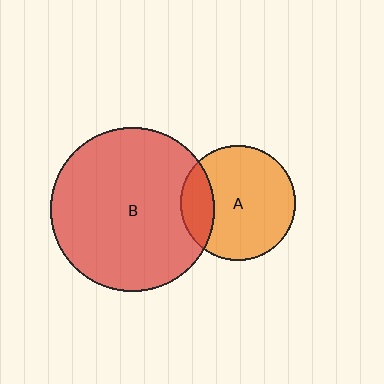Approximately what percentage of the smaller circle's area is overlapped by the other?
Approximately 20%.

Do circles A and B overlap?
Yes.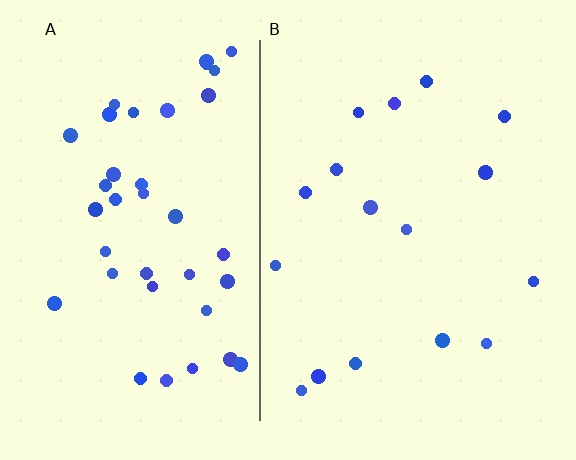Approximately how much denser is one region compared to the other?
Approximately 2.5× — region A over region B.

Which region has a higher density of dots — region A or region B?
A (the left).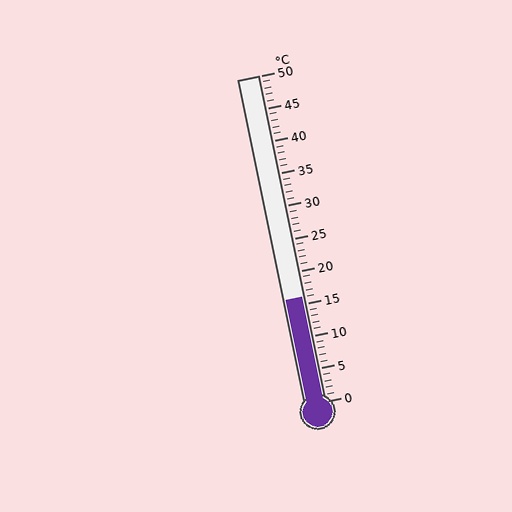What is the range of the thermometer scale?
The thermometer scale ranges from 0°C to 50°C.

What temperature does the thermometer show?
The thermometer shows approximately 16°C.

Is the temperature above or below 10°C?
The temperature is above 10°C.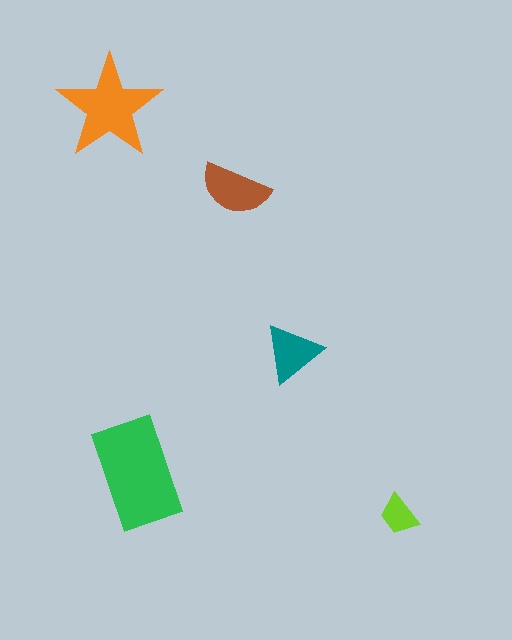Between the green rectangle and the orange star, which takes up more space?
The green rectangle.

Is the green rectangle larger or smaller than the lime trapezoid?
Larger.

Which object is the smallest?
The lime trapezoid.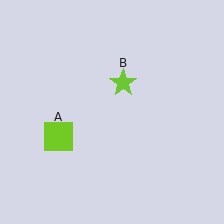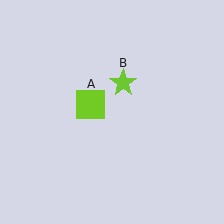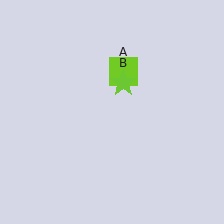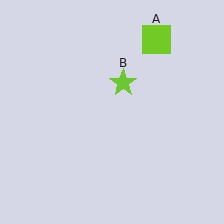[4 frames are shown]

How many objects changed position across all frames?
1 object changed position: lime square (object A).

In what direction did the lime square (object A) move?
The lime square (object A) moved up and to the right.